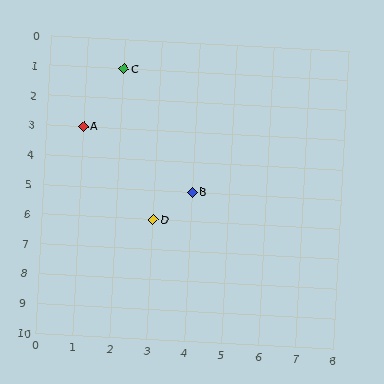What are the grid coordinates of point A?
Point A is at grid coordinates (1, 3).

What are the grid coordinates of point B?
Point B is at grid coordinates (4, 5).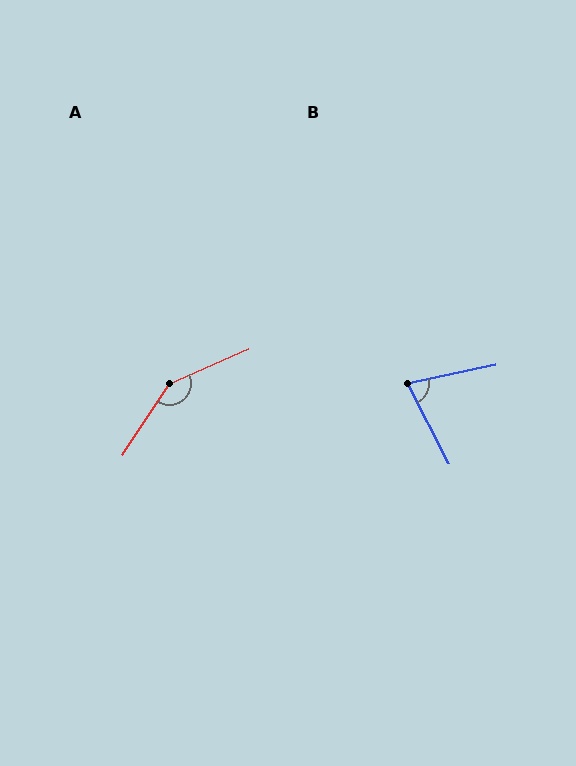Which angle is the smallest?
B, at approximately 74 degrees.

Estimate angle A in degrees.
Approximately 147 degrees.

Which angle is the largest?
A, at approximately 147 degrees.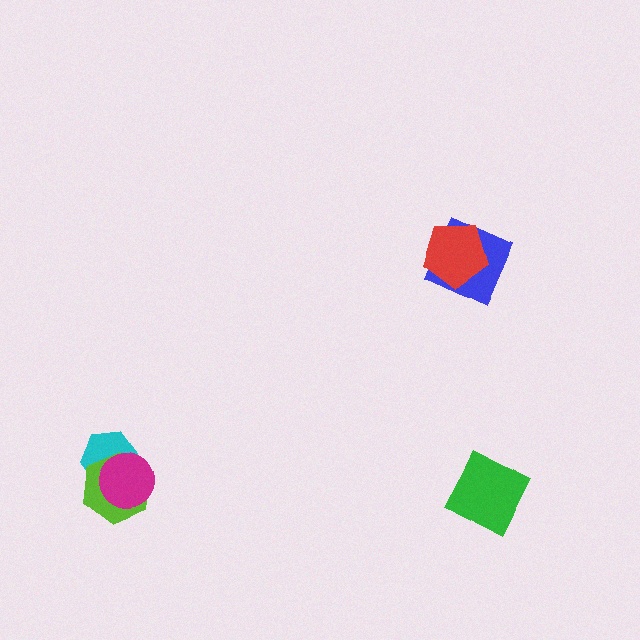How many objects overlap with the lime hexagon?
2 objects overlap with the lime hexagon.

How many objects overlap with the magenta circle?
2 objects overlap with the magenta circle.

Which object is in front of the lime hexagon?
The magenta circle is in front of the lime hexagon.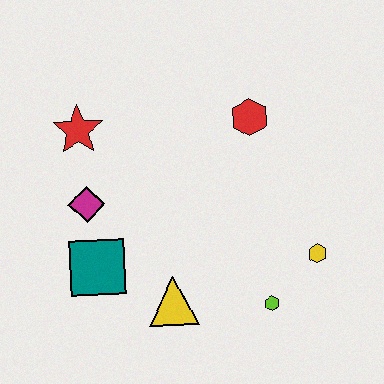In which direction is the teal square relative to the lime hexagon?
The teal square is to the left of the lime hexagon.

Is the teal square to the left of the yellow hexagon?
Yes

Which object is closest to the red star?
The magenta diamond is closest to the red star.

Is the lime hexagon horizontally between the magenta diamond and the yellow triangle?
No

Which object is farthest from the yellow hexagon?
The red star is farthest from the yellow hexagon.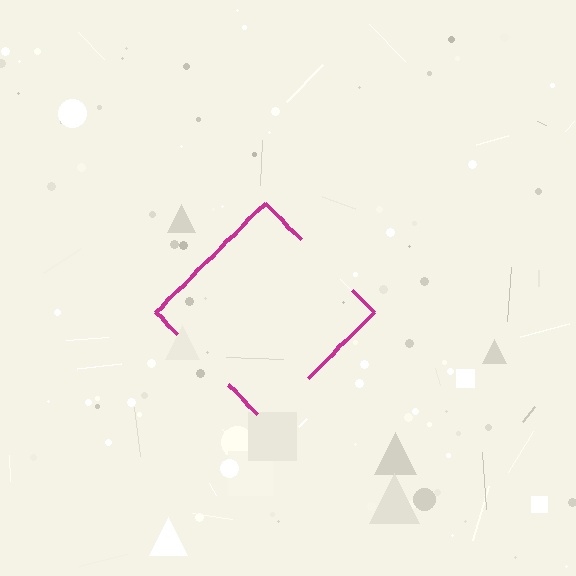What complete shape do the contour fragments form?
The contour fragments form a diamond.